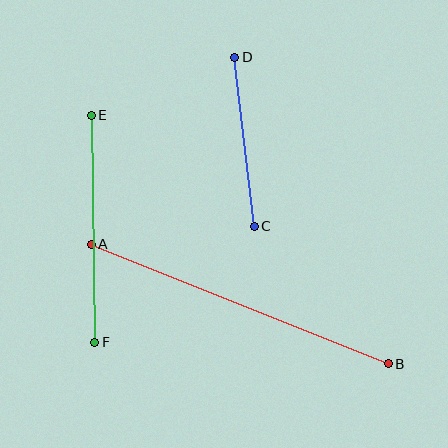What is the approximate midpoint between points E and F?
The midpoint is at approximately (93, 229) pixels.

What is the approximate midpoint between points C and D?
The midpoint is at approximately (244, 142) pixels.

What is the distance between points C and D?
The distance is approximately 170 pixels.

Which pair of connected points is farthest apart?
Points A and B are farthest apart.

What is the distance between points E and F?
The distance is approximately 227 pixels.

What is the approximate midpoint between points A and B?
The midpoint is at approximately (240, 304) pixels.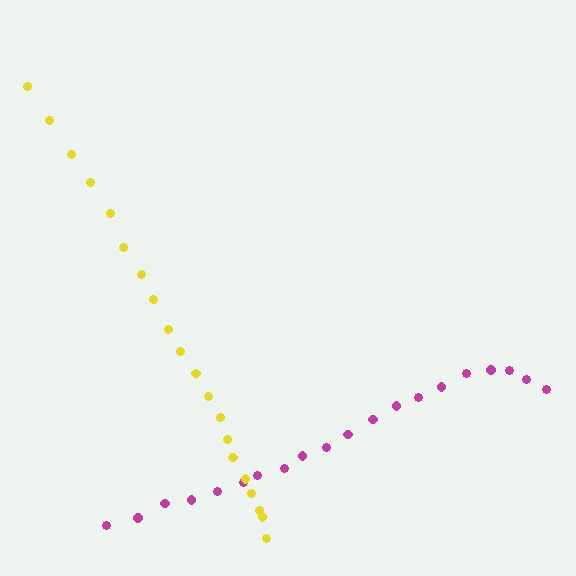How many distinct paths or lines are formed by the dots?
There are 2 distinct paths.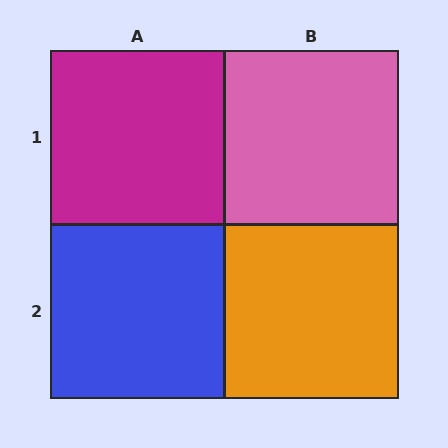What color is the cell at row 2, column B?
Orange.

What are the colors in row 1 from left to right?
Magenta, pink.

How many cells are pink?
1 cell is pink.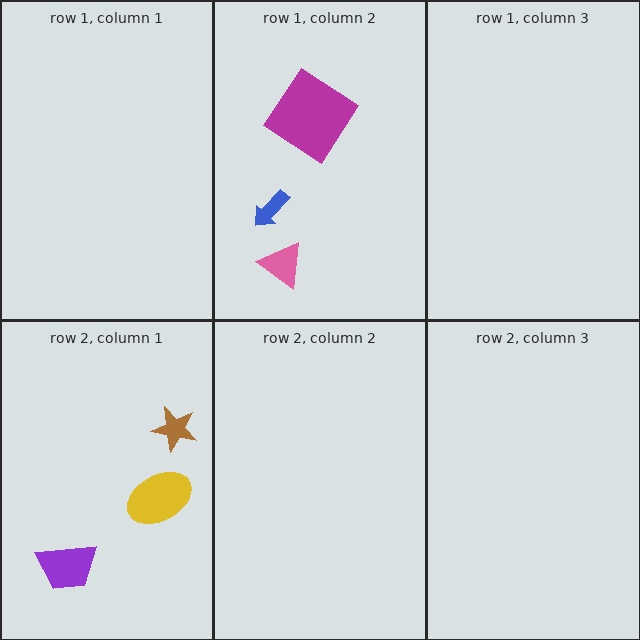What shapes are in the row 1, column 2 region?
The magenta diamond, the pink triangle, the blue arrow.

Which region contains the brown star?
The row 2, column 1 region.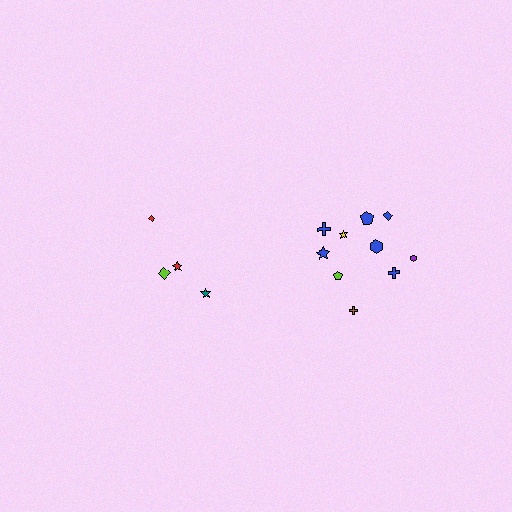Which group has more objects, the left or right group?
The right group.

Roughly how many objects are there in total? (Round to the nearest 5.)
Roughly 15 objects in total.